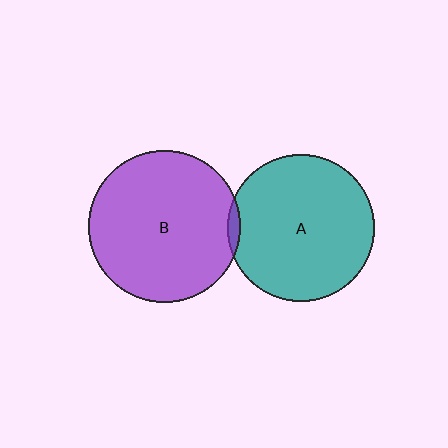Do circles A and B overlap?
Yes.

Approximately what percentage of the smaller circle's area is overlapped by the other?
Approximately 5%.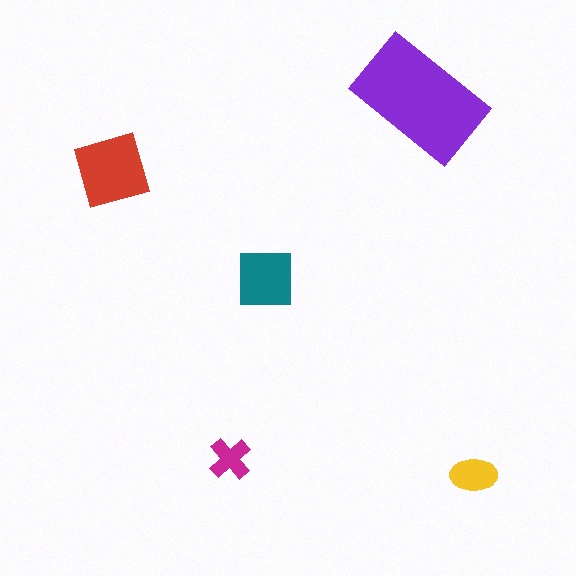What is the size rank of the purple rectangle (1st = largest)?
1st.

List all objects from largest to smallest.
The purple rectangle, the red diamond, the teal square, the yellow ellipse, the magenta cross.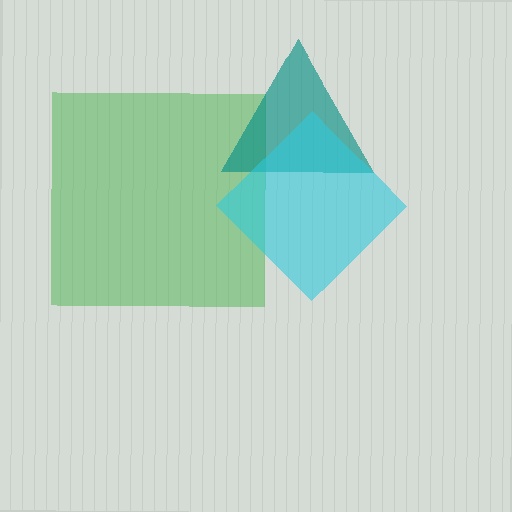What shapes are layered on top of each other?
The layered shapes are: a green square, a teal triangle, a cyan diamond.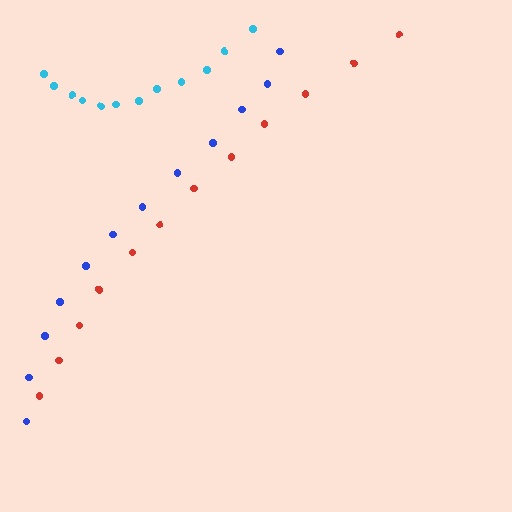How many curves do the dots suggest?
There are 3 distinct paths.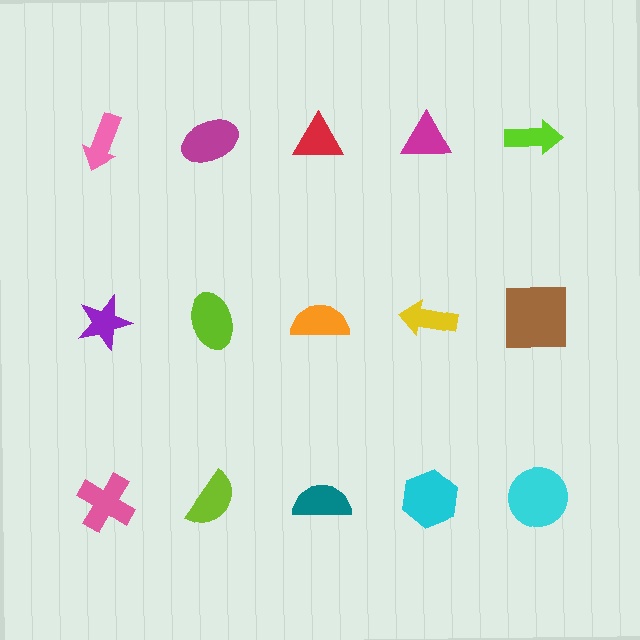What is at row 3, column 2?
A lime semicircle.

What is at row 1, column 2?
A magenta ellipse.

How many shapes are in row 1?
5 shapes.